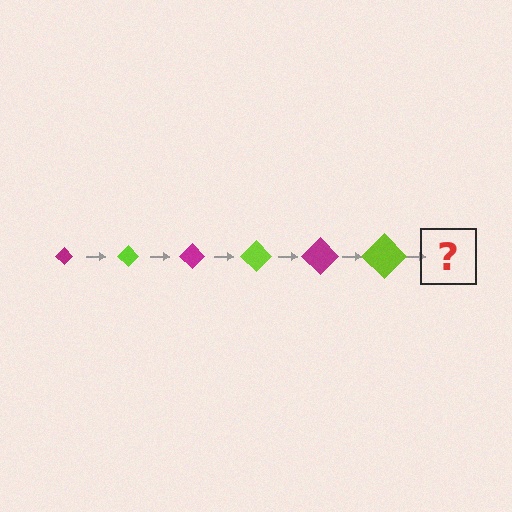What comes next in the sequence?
The next element should be a magenta diamond, larger than the previous one.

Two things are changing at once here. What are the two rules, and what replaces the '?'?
The two rules are that the diamond grows larger each step and the color cycles through magenta and lime. The '?' should be a magenta diamond, larger than the previous one.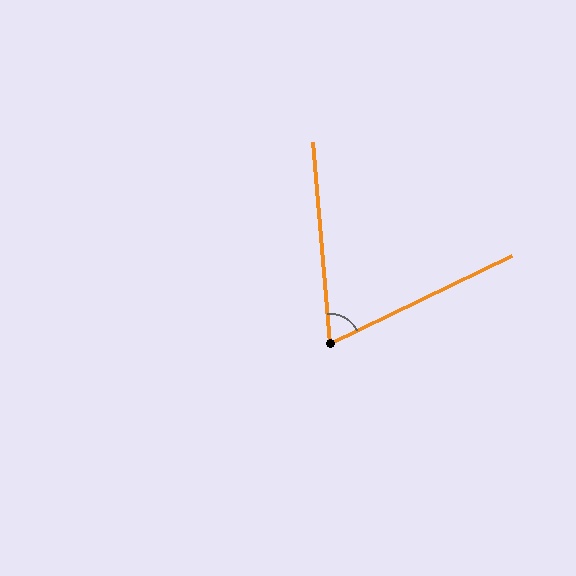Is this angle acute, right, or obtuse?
It is acute.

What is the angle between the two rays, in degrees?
Approximately 69 degrees.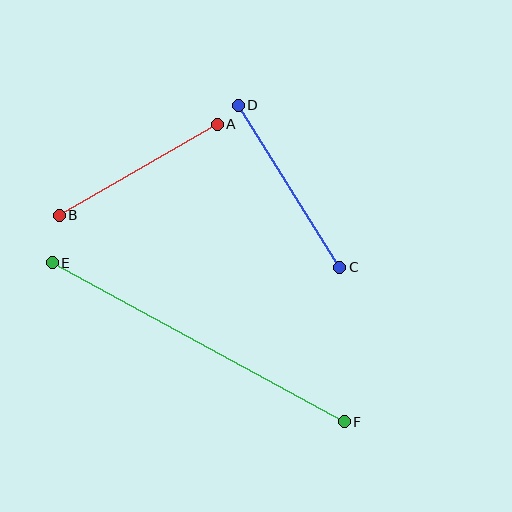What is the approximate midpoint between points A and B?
The midpoint is at approximately (138, 170) pixels.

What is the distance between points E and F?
The distance is approximately 333 pixels.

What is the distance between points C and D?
The distance is approximately 191 pixels.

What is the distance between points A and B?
The distance is approximately 183 pixels.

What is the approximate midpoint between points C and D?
The midpoint is at approximately (289, 186) pixels.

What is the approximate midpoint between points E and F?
The midpoint is at approximately (198, 342) pixels.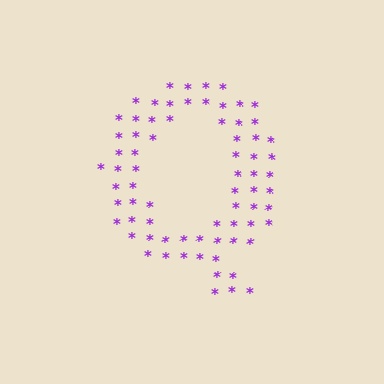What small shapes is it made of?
It is made of small asterisks.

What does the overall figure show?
The overall figure shows the letter Q.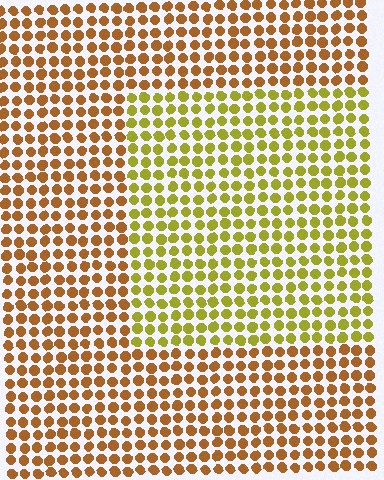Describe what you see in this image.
The image is filled with small brown elements in a uniform arrangement. A rectangle-shaped region is visible where the elements are tinted to a slightly different hue, forming a subtle color boundary.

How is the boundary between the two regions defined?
The boundary is defined purely by a slight shift in hue (about 37 degrees). Spacing, size, and orientation are identical on both sides.